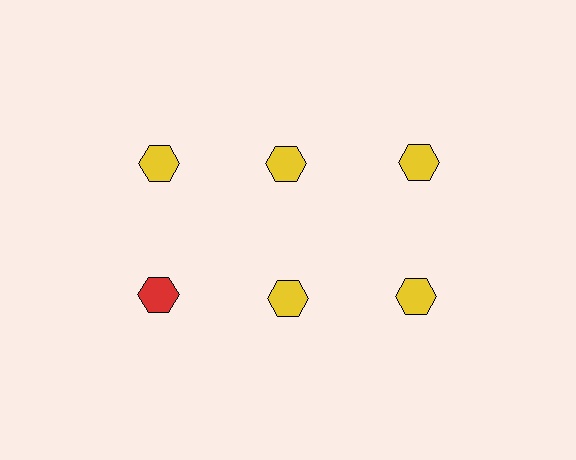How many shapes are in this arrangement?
There are 6 shapes arranged in a grid pattern.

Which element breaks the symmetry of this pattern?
The red hexagon in the second row, leftmost column breaks the symmetry. All other shapes are yellow hexagons.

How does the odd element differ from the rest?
It has a different color: red instead of yellow.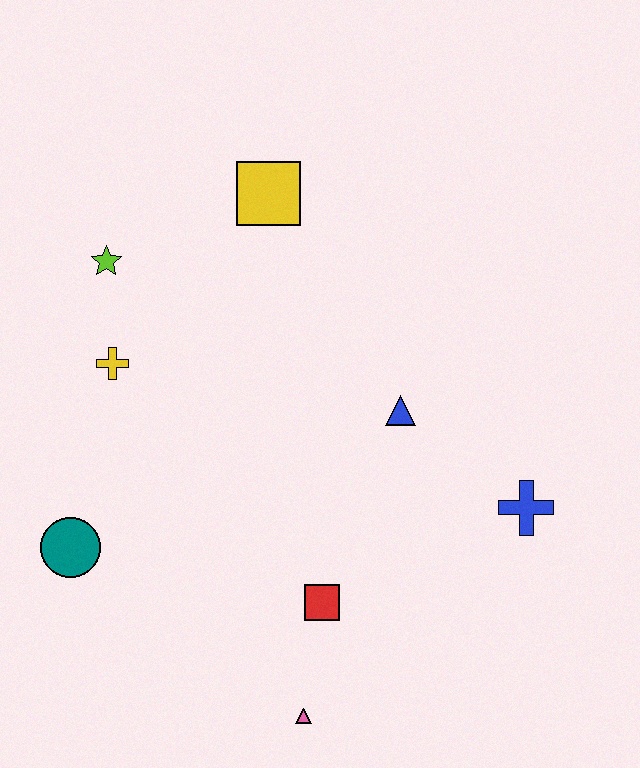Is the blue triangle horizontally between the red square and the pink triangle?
No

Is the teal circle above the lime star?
No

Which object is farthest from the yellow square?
The pink triangle is farthest from the yellow square.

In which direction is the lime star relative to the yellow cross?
The lime star is above the yellow cross.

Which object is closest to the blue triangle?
The blue cross is closest to the blue triangle.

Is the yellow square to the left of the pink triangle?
Yes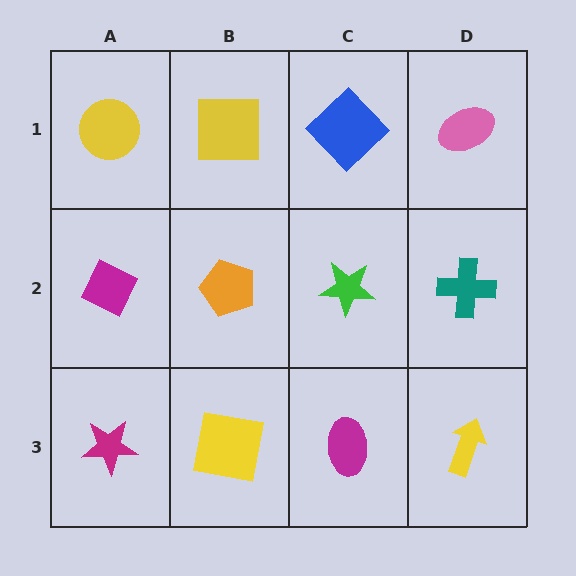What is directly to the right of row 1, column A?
A yellow square.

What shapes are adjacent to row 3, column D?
A teal cross (row 2, column D), a magenta ellipse (row 3, column C).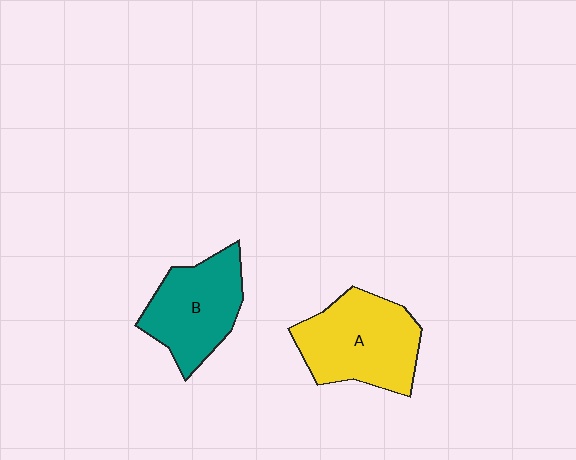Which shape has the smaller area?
Shape B (teal).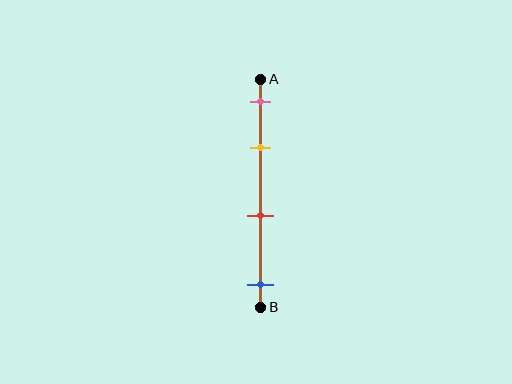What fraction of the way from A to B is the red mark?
The red mark is approximately 60% (0.6) of the way from A to B.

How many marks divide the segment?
There are 4 marks dividing the segment.